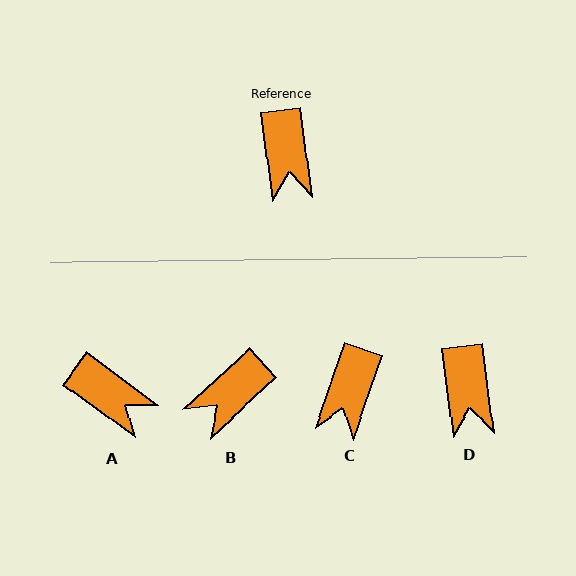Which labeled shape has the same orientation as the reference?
D.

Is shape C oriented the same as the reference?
No, it is off by about 26 degrees.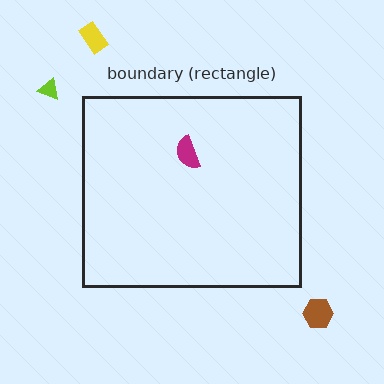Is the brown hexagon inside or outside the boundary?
Outside.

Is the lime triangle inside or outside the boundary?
Outside.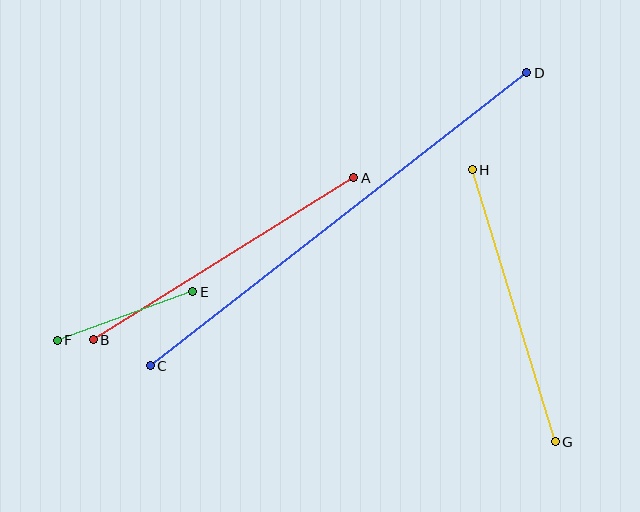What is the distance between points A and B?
The distance is approximately 307 pixels.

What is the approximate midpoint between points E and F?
The midpoint is at approximately (125, 316) pixels.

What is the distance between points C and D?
The distance is approximately 477 pixels.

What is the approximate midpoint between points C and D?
The midpoint is at approximately (338, 219) pixels.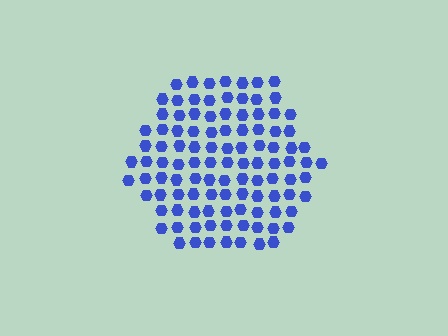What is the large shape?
The large shape is a hexagon.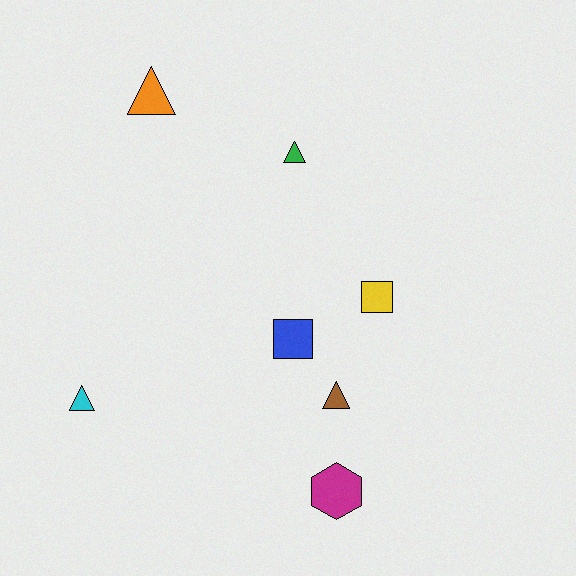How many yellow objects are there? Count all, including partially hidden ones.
There is 1 yellow object.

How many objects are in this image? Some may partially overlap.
There are 7 objects.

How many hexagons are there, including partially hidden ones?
There is 1 hexagon.